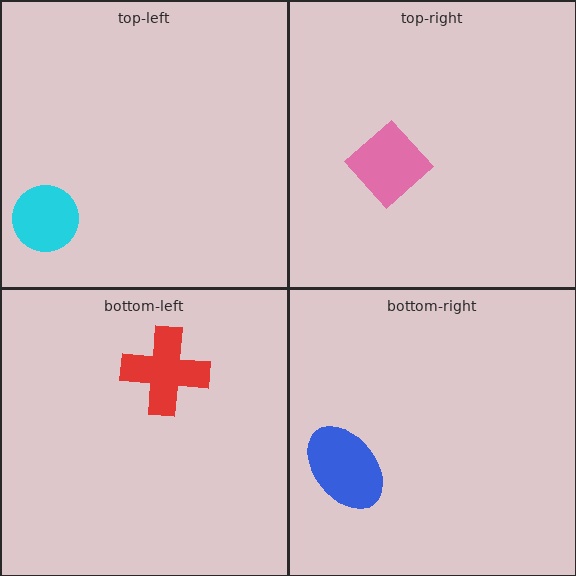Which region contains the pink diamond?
The top-right region.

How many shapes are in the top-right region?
1.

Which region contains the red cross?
The bottom-left region.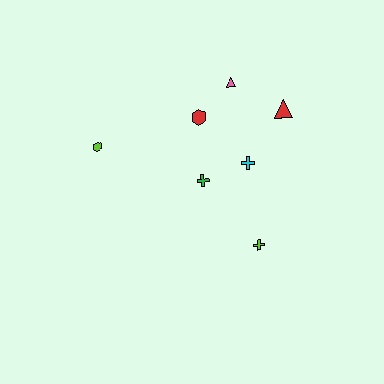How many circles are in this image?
There are no circles.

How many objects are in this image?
There are 7 objects.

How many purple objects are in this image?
There are no purple objects.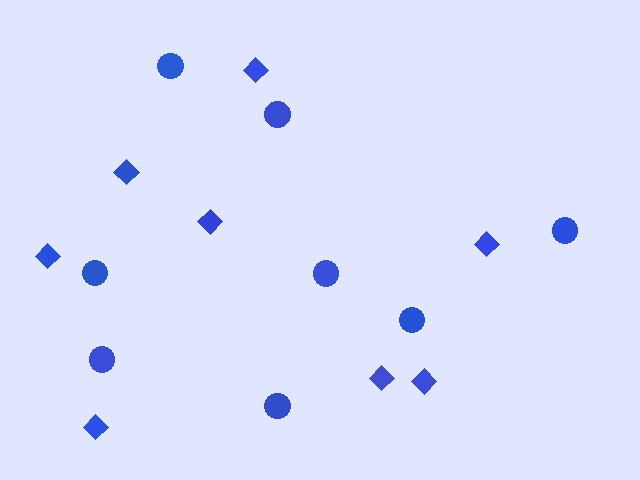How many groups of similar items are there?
There are 2 groups: one group of circles (8) and one group of diamonds (8).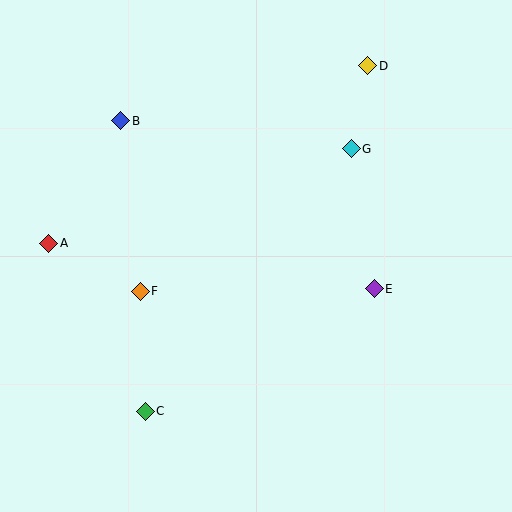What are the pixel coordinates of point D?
Point D is at (368, 66).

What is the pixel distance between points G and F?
The distance between G and F is 255 pixels.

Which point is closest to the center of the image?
Point F at (140, 291) is closest to the center.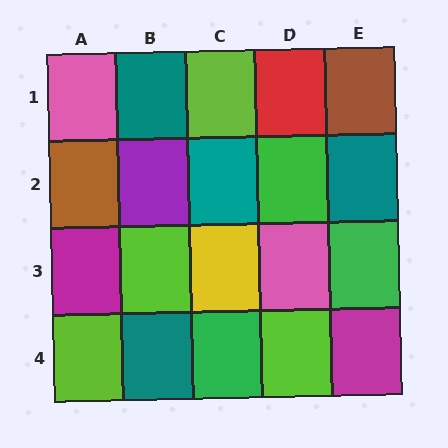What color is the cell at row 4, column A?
Lime.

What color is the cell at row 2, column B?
Purple.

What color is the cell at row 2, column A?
Brown.